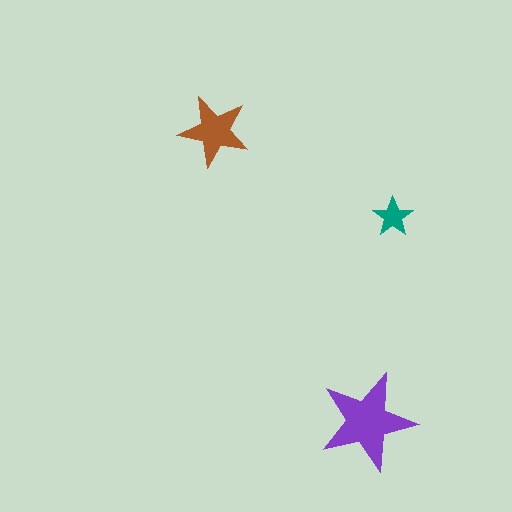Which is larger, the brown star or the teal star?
The brown one.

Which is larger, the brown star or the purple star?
The purple one.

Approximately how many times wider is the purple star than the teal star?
About 2.5 times wider.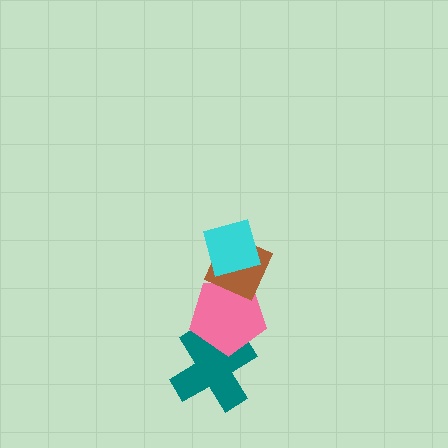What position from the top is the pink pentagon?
The pink pentagon is 3rd from the top.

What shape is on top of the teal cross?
The pink pentagon is on top of the teal cross.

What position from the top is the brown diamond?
The brown diamond is 2nd from the top.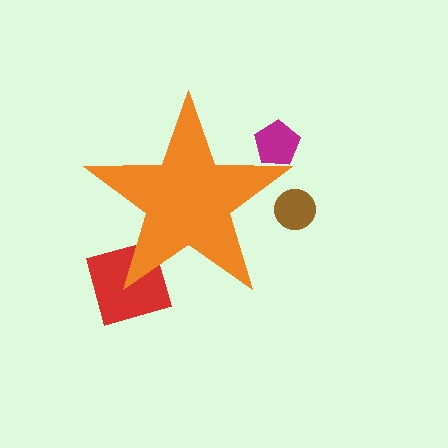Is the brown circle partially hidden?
Yes, the brown circle is partially hidden behind the orange star.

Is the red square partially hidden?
Yes, the red square is partially hidden behind the orange star.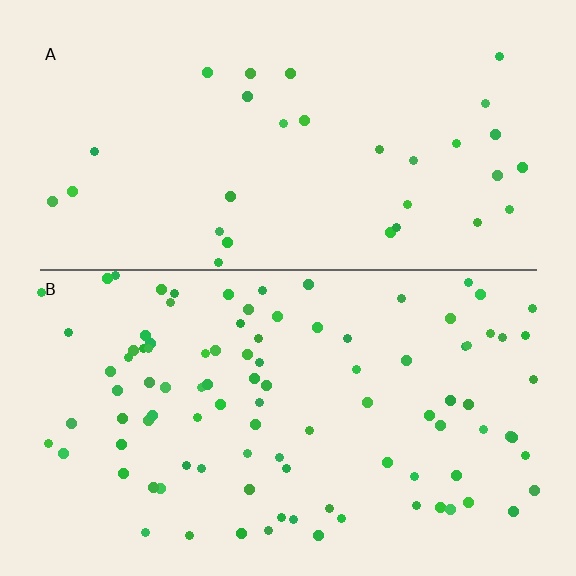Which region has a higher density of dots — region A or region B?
B (the bottom).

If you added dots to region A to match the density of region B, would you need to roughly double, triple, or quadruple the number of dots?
Approximately triple.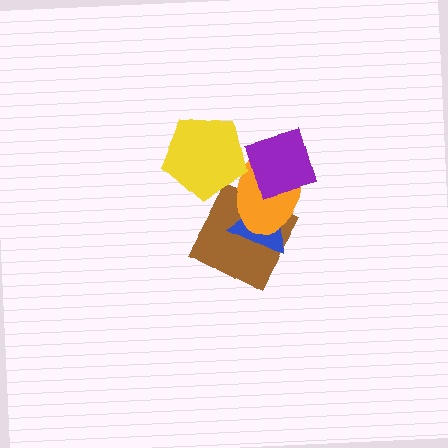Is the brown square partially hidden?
Yes, it is partially covered by another shape.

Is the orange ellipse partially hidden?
Yes, it is partially covered by another shape.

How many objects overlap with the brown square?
2 objects overlap with the brown square.